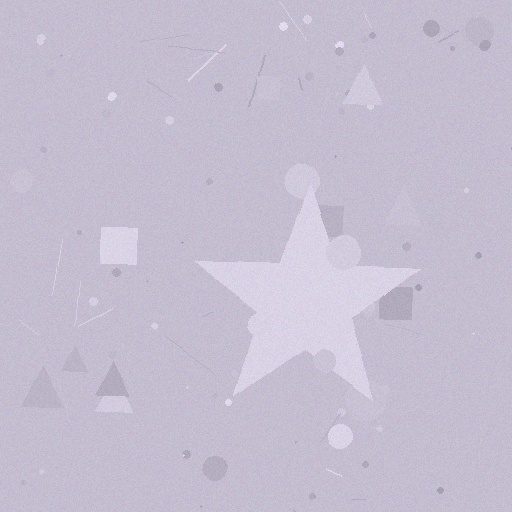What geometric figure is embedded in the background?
A star is embedded in the background.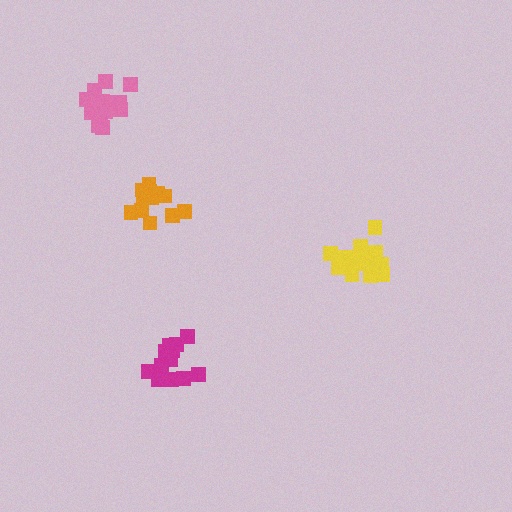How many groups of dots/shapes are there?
There are 4 groups.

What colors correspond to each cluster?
The clusters are colored: magenta, yellow, orange, pink.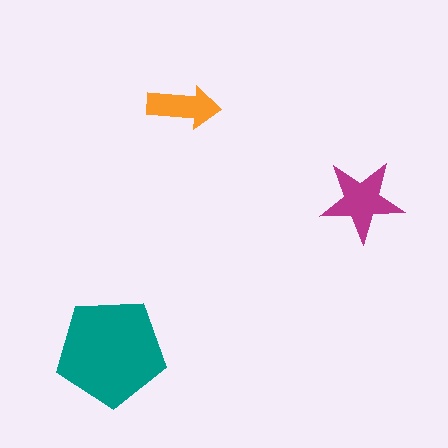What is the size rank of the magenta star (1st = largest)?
2nd.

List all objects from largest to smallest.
The teal pentagon, the magenta star, the orange arrow.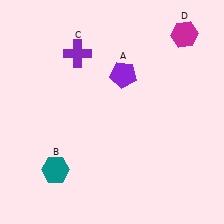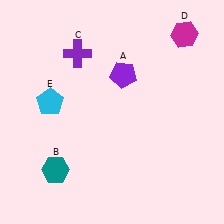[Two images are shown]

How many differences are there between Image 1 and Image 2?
There is 1 difference between the two images.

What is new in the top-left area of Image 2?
A cyan pentagon (E) was added in the top-left area of Image 2.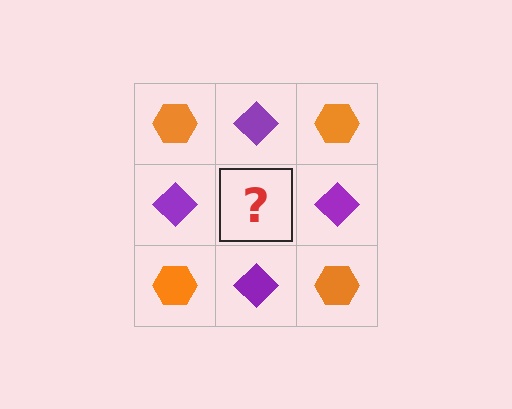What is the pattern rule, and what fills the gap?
The rule is that it alternates orange hexagon and purple diamond in a checkerboard pattern. The gap should be filled with an orange hexagon.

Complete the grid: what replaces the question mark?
The question mark should be replaced with an orange hexagon.